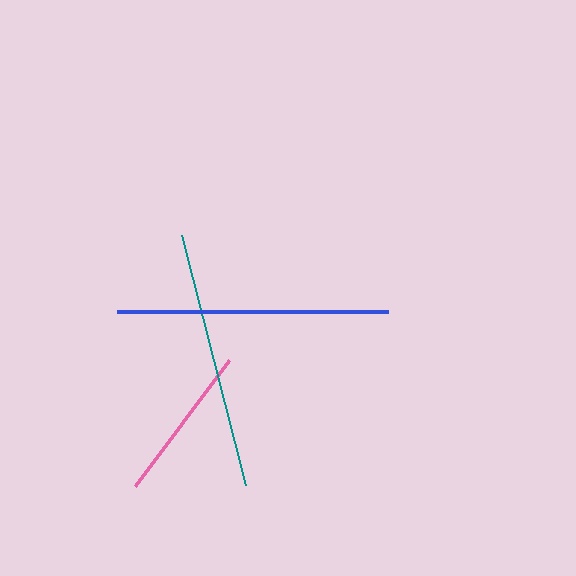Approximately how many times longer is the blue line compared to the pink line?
The blue line is approximately 1.7 times the length of the pink line.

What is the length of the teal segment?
The teal segment is approximately 259 pixels long.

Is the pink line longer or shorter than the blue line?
The blue line is longer than the pink line.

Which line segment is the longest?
The blue line is the longest at approximately 271 pixels.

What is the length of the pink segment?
The pink segment is approximately 157 pixels long.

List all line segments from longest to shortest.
From longest to shortest: blue, teal, pink.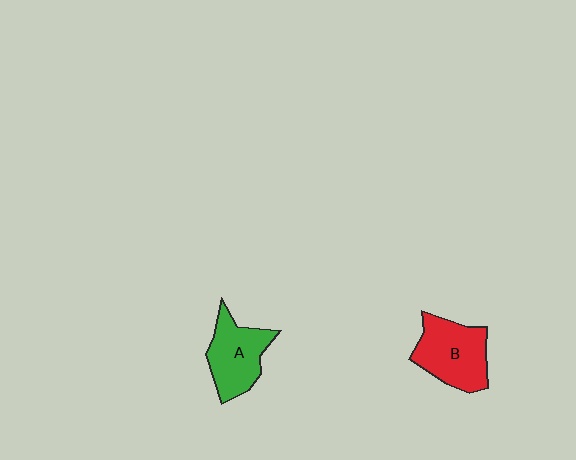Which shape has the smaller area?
Shape A (green).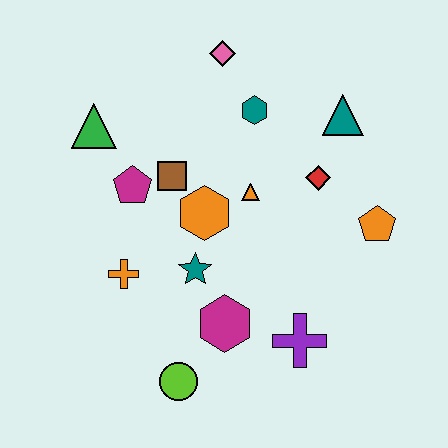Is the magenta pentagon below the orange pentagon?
No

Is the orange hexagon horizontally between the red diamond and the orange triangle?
No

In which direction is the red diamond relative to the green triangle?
The red diamond is to the right of the green triangle.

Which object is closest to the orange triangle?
The orange hexagon is closest to the orange triangle.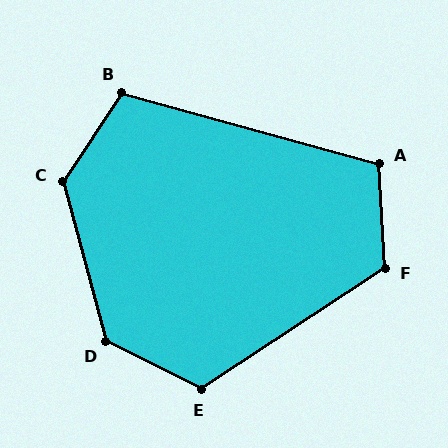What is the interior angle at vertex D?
Approximately 131 degrees (obtuse).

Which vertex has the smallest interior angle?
B, at approximately 108 degrees.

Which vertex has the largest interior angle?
C, at approximately 132 degrees.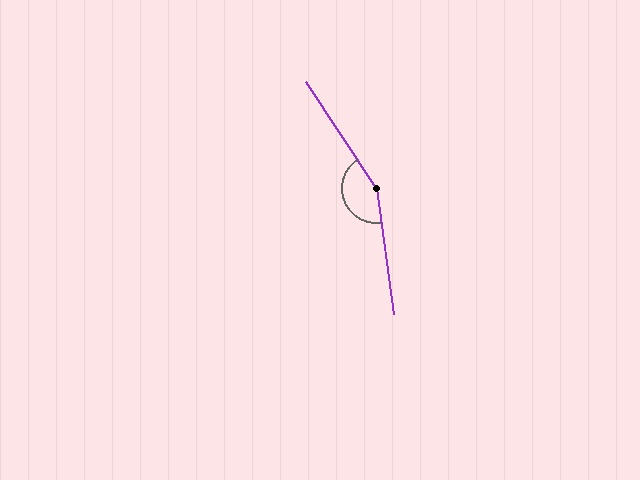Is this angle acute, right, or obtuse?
It is obtuse.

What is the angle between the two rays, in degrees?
Approximately 154 degrees.